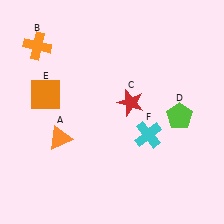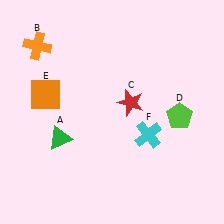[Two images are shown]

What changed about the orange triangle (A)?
In Image 1, A is orange. In Image 2, it changed to green.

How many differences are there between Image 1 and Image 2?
There is 1 difference between the two images.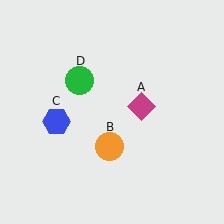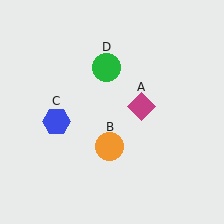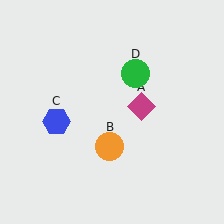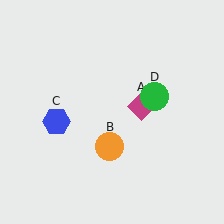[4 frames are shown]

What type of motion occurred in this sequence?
The green circle (object D) rotated clockwise around the center of the scene.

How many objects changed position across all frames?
1 object changed position: green circle (object D).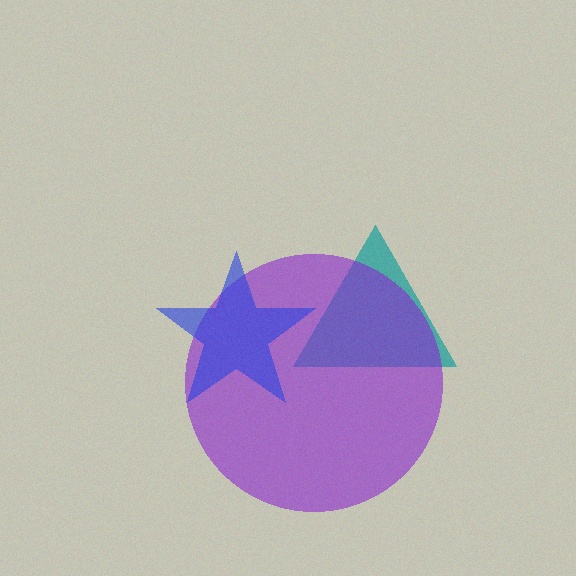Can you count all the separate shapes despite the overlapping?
Yes, there are 3 separate shapes.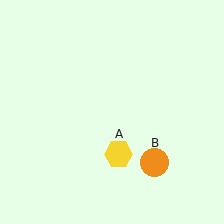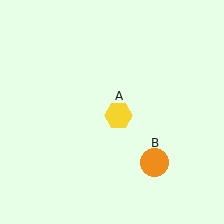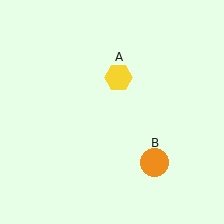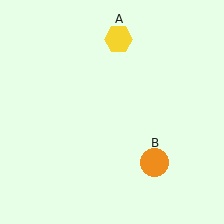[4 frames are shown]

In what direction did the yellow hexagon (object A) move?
The yellow hexagon (object A) moved up.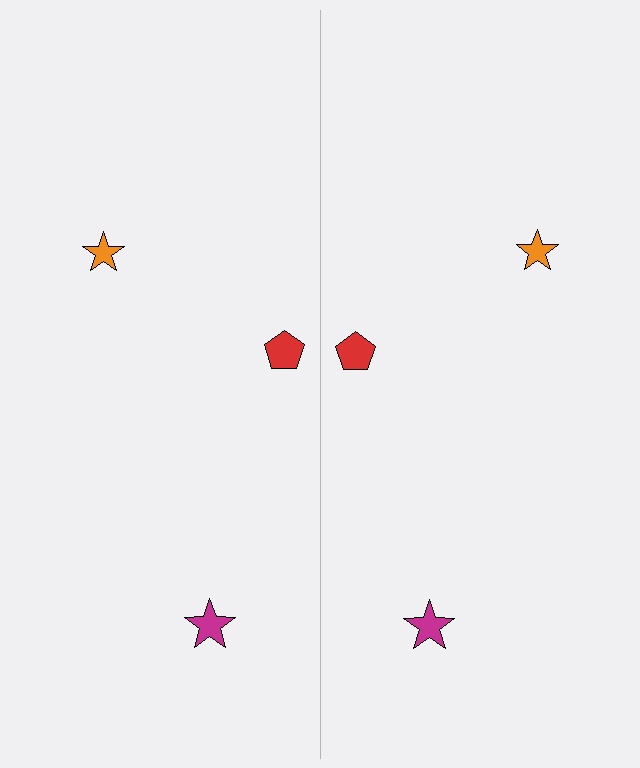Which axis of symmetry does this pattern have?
The pattern has a vertical axis of symmetry running through the center of the image.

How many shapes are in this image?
There are 6 shapes in this image.